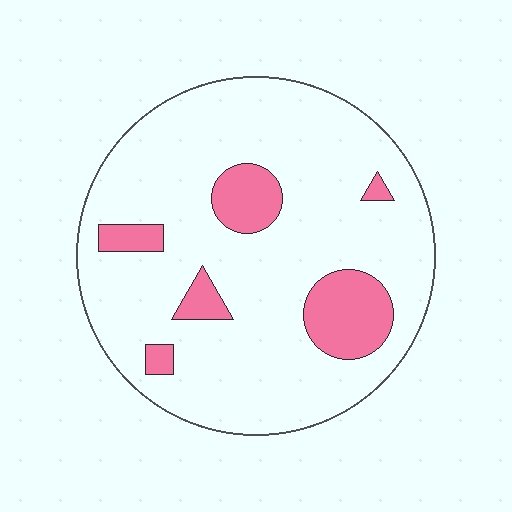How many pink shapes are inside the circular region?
6.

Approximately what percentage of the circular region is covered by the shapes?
Approximately 15%.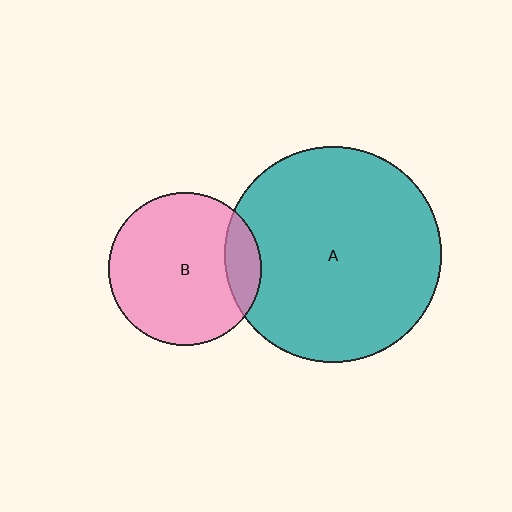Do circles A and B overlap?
Yes.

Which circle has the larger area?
Circle A (teal).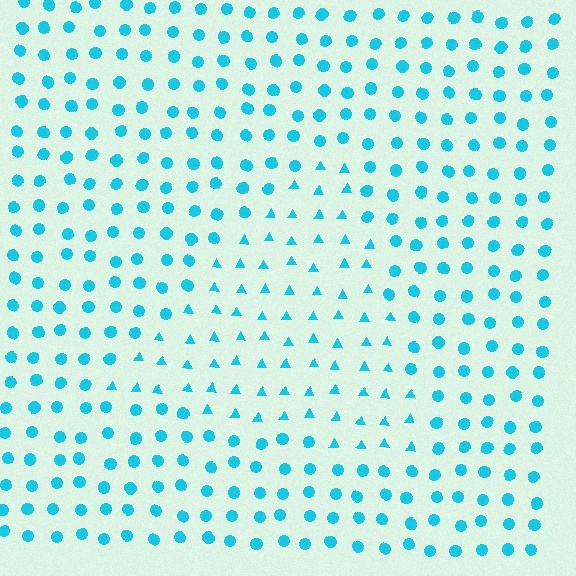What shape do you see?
I see a triangle.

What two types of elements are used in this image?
The image uses triangles inside the triangle region and circles outside it.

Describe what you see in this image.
The image is filled with small cyan elements arranged in a uniform grid. A triangle-shaped region contains triangles, while the surrounding area contains circles. The boundary is defined purely by the change in element shape.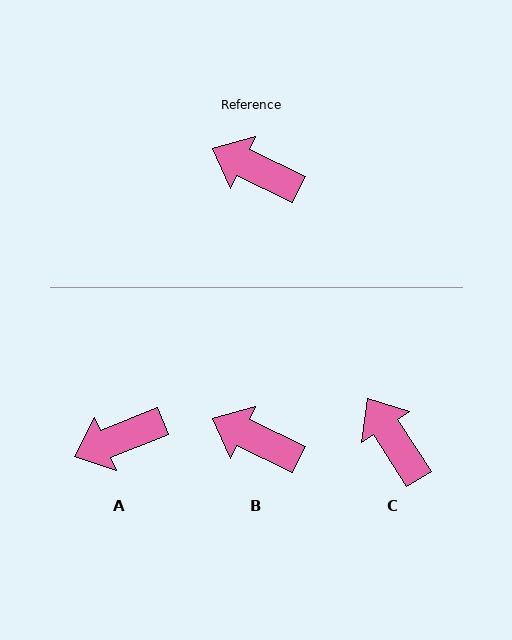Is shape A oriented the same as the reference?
No, it is off by about 47 degrees.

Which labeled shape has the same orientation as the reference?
B.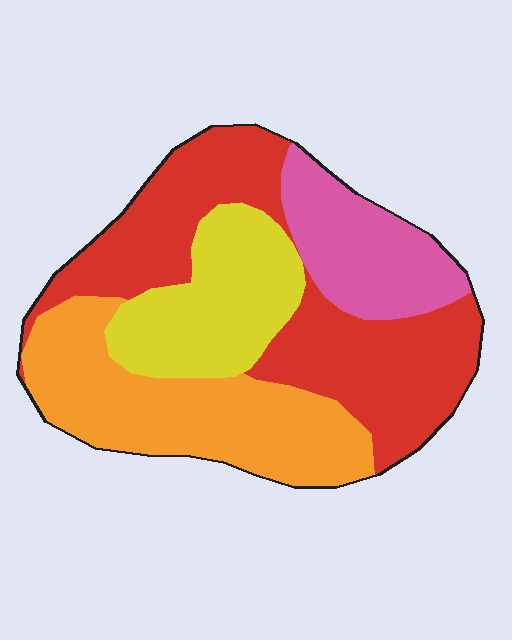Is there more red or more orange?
Red.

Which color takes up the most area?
Red, at roughly 35%.